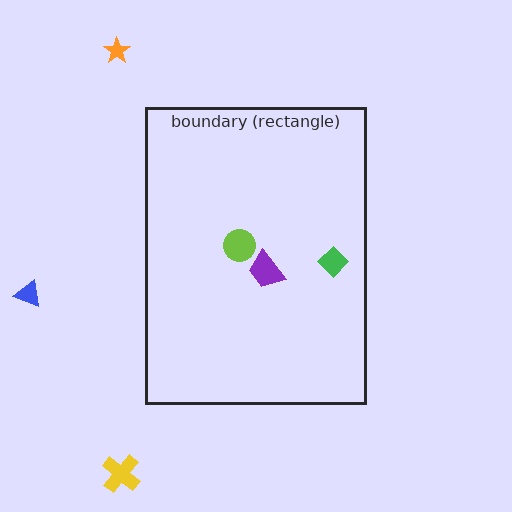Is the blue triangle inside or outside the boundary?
Outside.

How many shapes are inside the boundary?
3 inside, 3 outside.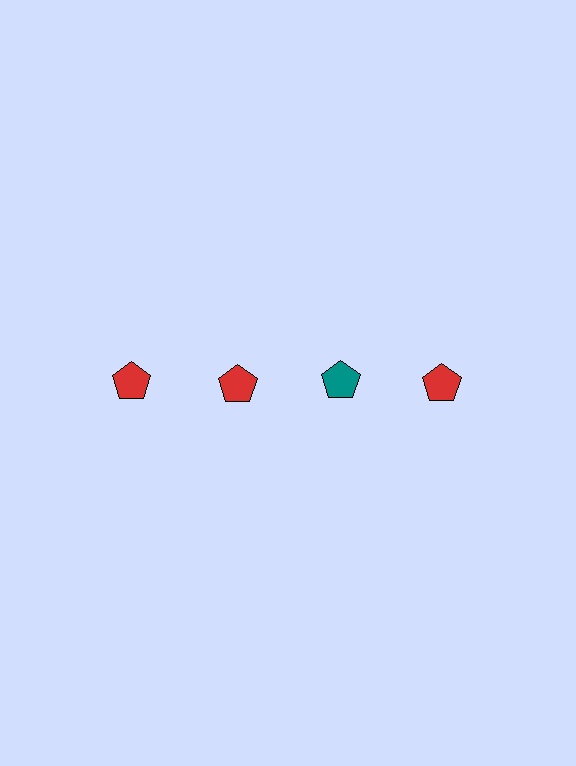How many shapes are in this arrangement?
There are 4 shapes arranged in a grid pattern.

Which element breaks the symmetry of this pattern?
The teal pentagon in the top row, center column breaks the symmetry. All other shapes are red pentagons.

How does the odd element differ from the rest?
It has a different color: teal instead of red.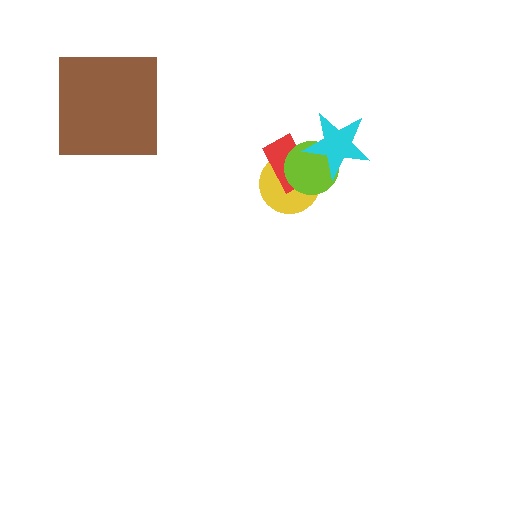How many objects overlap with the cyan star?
2 objects overlap with the cyan star.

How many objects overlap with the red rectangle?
3 objects overlap with the red rectangle.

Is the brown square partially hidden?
No, no other shape covers it.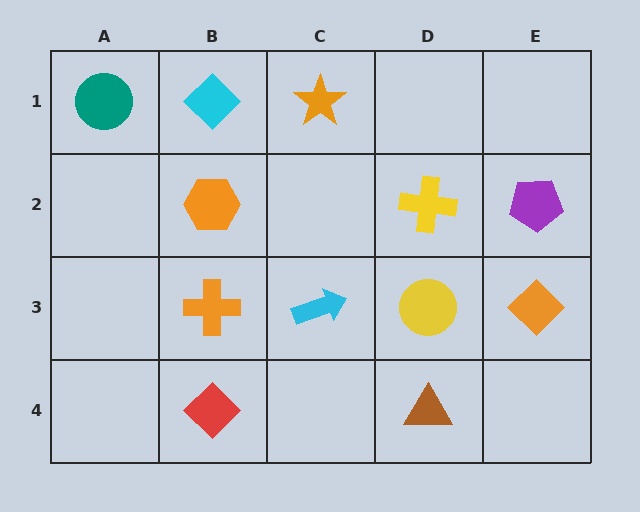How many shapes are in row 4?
2 shapes.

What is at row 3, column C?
A cyan arrow.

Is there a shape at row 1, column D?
No, that cell is empty.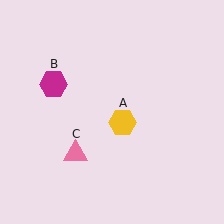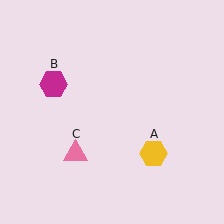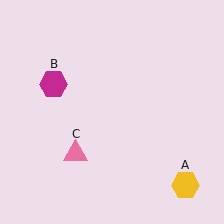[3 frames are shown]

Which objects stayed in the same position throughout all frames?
Magenta hexagon (object B) and pink triangle (object C) remained stationary.